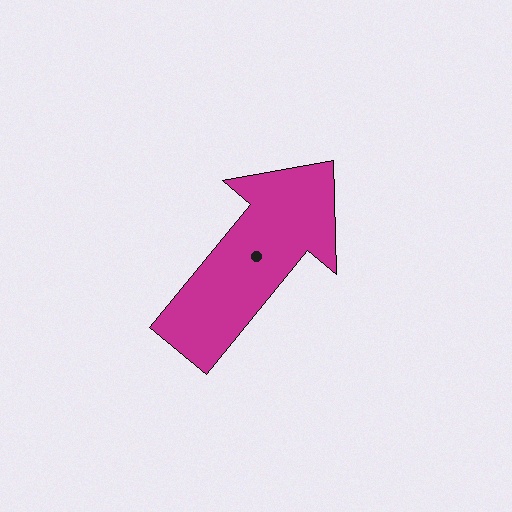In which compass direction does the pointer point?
Northeast.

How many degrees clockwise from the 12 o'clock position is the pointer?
Approximately 39 degrees.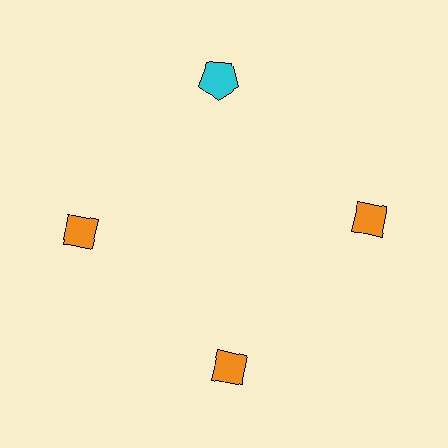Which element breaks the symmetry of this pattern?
The cyan pentagon at roughly the 12 o'clock position breaks the symmetry. All other shapes are orange diamonds.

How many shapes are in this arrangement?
There are 4 shapes arranged in a ring pattern.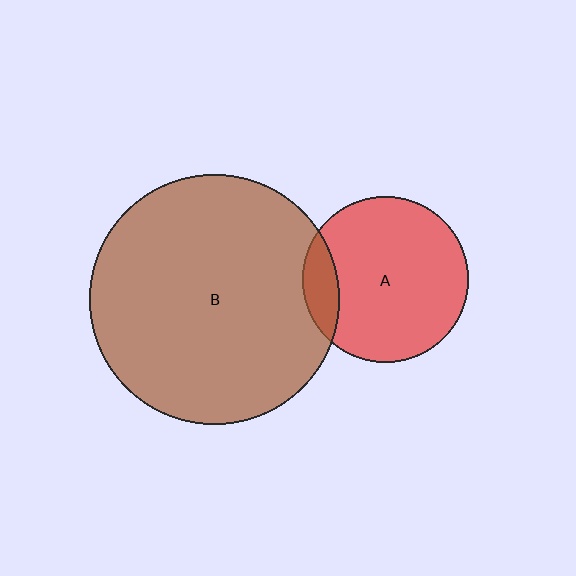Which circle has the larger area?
Circle B (brown).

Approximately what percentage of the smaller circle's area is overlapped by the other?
Approximately 15%.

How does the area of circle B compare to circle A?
Approximately 2.3 times.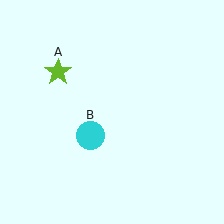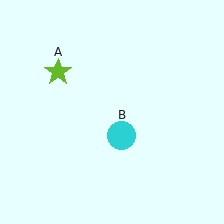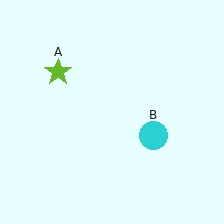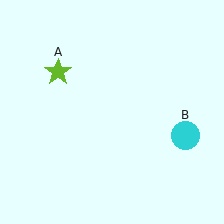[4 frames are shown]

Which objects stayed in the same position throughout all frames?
Lime star (object A) remained stationary.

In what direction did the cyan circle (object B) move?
The cyan circle (object B) moved right.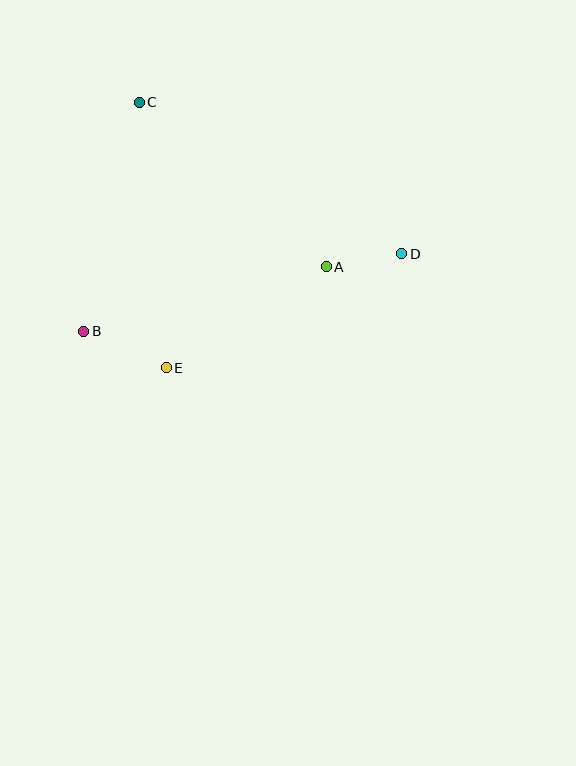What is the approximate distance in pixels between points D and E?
The distance between D and E is approximately 262 pixels.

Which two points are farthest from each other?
Points B and D are farthest from each other.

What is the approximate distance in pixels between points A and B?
The distance between A and B is approximately 251 pixels.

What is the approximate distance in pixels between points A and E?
The distance between A and E is approximately 189 pixels.